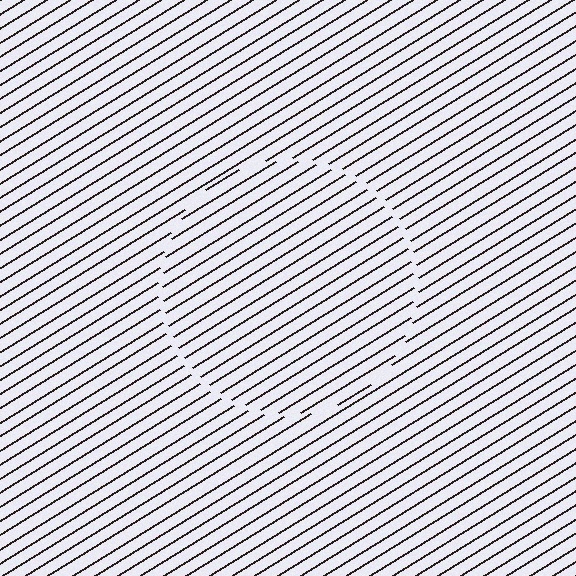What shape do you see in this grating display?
An illusory circle. The interior of the shape contains the same grating, shifted by half a period — the contour is defined by the phase discontinuity where line-ends from the inner and outer gratings abut.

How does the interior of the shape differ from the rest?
The interior of the shape contains the same grating, shifted by half a period — the contour is defined by the phase discontinuity where line-ends from the inner and outer gratings abut.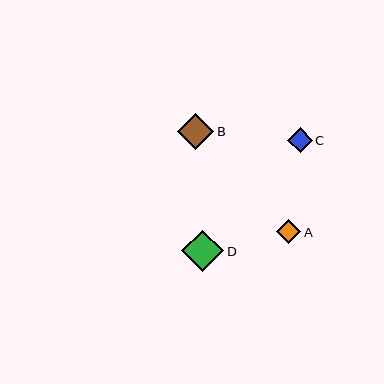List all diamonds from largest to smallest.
From largest to smallest: D, B, C, A.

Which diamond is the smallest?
Diamond A is the smallest with a size of approximately 24 pixels.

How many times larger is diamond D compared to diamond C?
Diamond D is approximately 1.7 times the size of diamond C.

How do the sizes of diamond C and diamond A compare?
Diamond C and diamond A are approximately the same size.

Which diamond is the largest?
Diamond D is the largest with a size of approximately 42 pixels.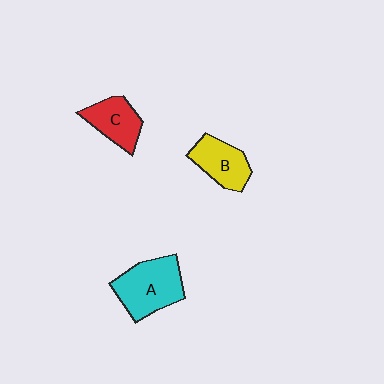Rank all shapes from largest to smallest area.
From largest to smallest: A (cyan), B (yellow), C (red).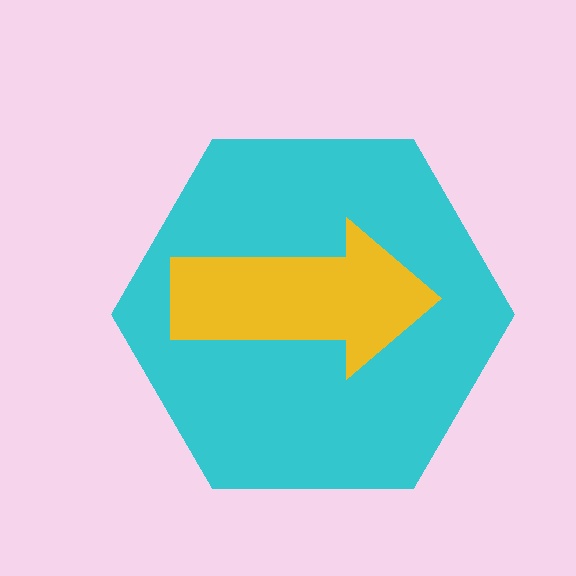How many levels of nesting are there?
2.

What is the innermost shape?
The yellow arrow.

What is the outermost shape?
The cyan hexagon.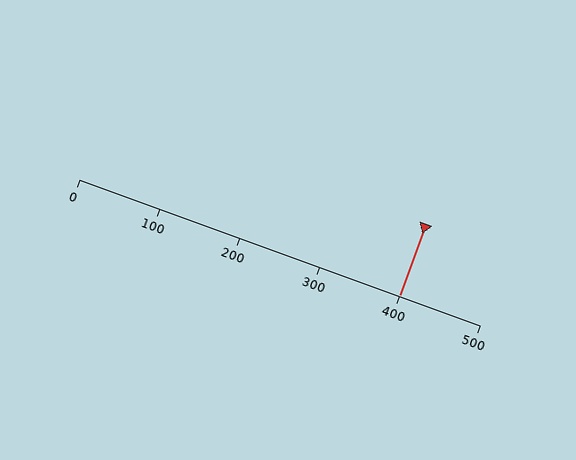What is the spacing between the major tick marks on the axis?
The major ticks are spaced 100 apart.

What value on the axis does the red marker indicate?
The marker indicates approximately 400.